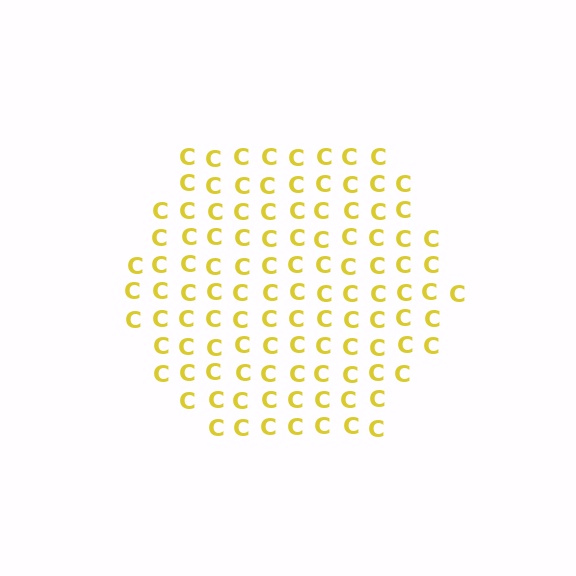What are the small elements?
The small elements are letter C's.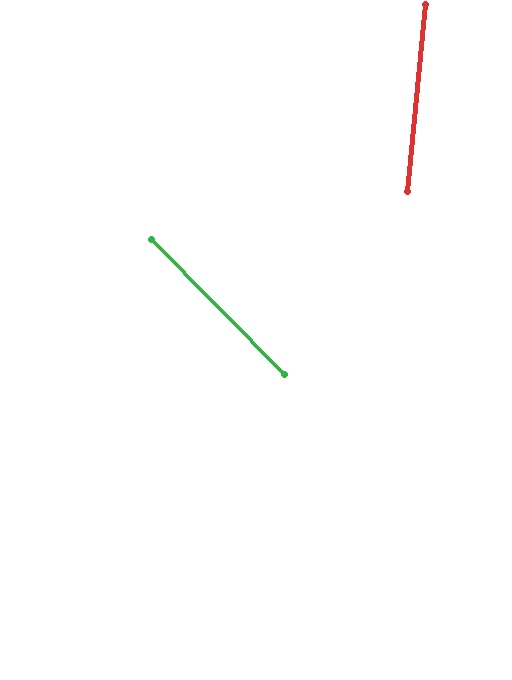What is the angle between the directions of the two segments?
Approximately 50 degrees.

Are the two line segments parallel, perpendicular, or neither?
Neither parallel nor perpendicular — they differ by about 50°.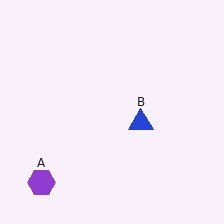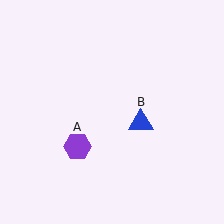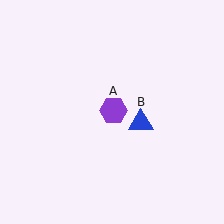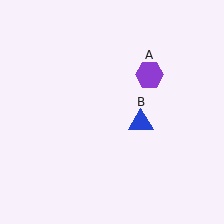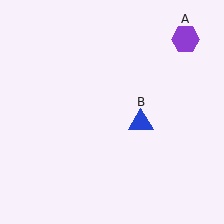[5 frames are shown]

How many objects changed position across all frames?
1 object changed position: purple hexagon (object A).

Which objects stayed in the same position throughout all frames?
Blue triangle (object B) remained stationary.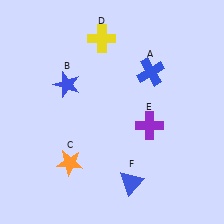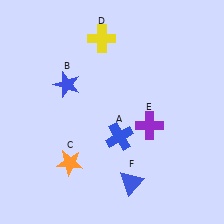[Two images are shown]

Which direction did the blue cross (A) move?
The blue cross (A) moved down.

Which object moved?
The blue cross (A) moved down.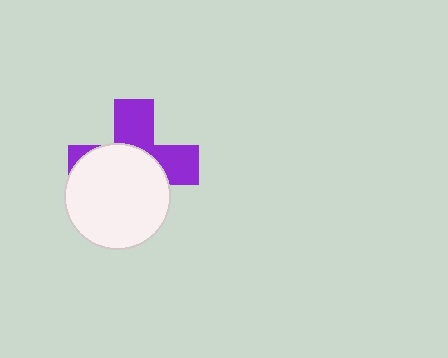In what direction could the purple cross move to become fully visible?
The purple cross could move up. That would shift it out from behind the white circle entirely.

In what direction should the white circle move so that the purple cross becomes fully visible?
The white circle should move down. That is the shortest direction to clear the overlap and leave the purple cross fully visible.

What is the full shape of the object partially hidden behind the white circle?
The partially hidden object is a purple cross.